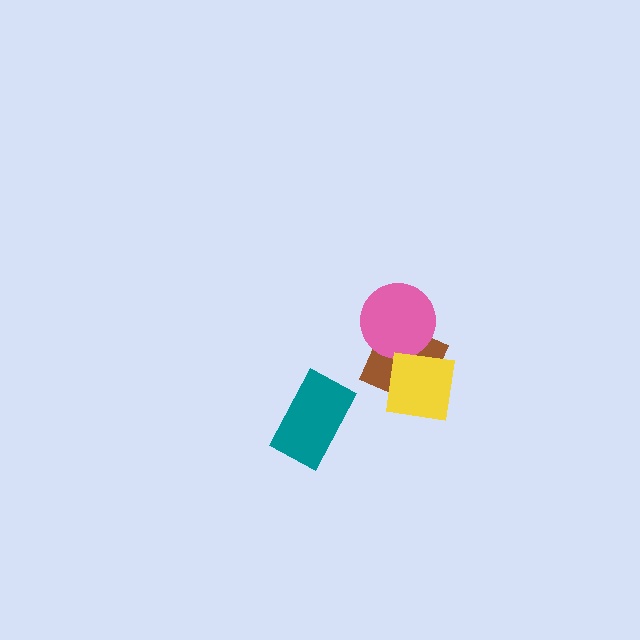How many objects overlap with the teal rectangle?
0 objects overlap with the teal rectangle.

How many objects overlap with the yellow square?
2 objects overlap with the yellow square.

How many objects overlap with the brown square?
2 objects overlap with the brown square.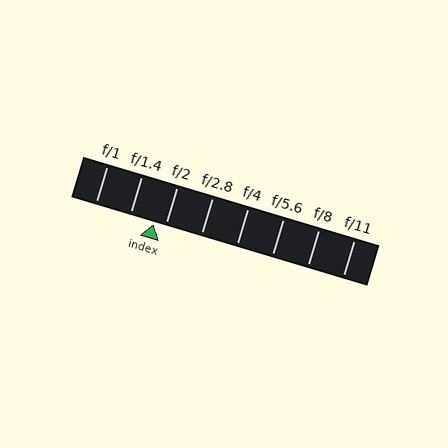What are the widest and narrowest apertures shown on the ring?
The widest aperture shown is f/1 and the narrowest is f/11.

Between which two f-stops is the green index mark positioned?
The index mark is between f/1.4 and f/2.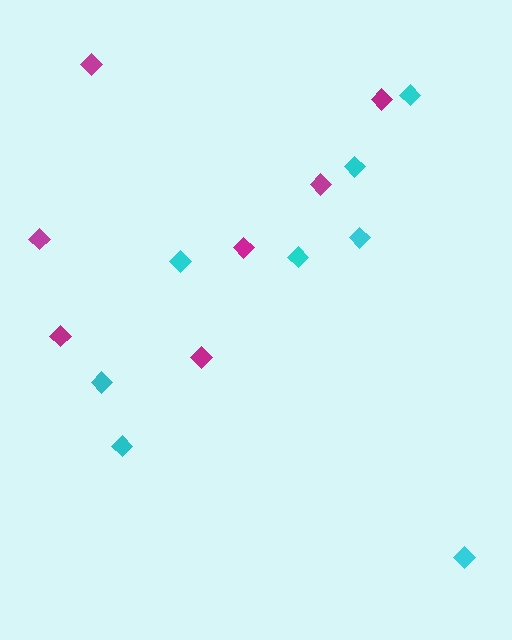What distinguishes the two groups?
There are 2 groups: one group of cyan diamonds (8) and one group of magenta diamonds (7).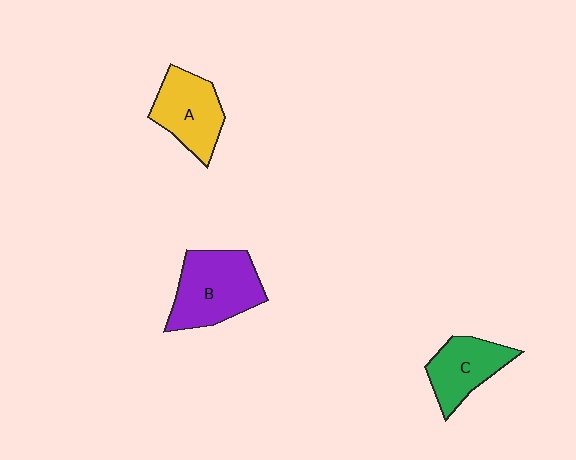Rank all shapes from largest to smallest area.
From largest to smallest: B (purple), A (yellow), C (green).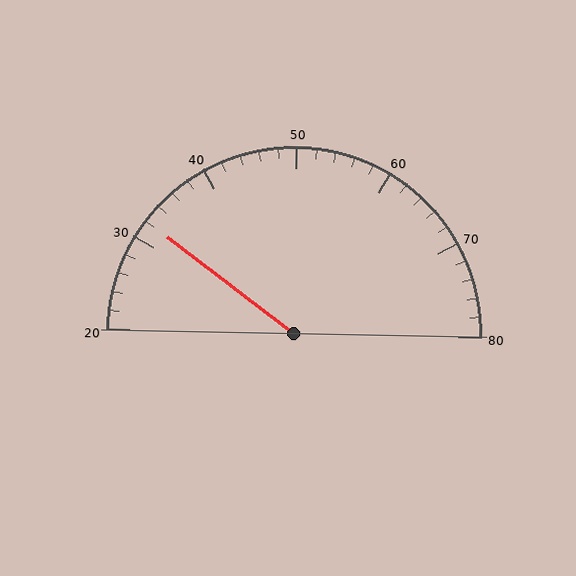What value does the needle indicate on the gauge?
The needle indicates approximately 32.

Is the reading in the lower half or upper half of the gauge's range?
The reading is in the lower half of the range (20 to 80).